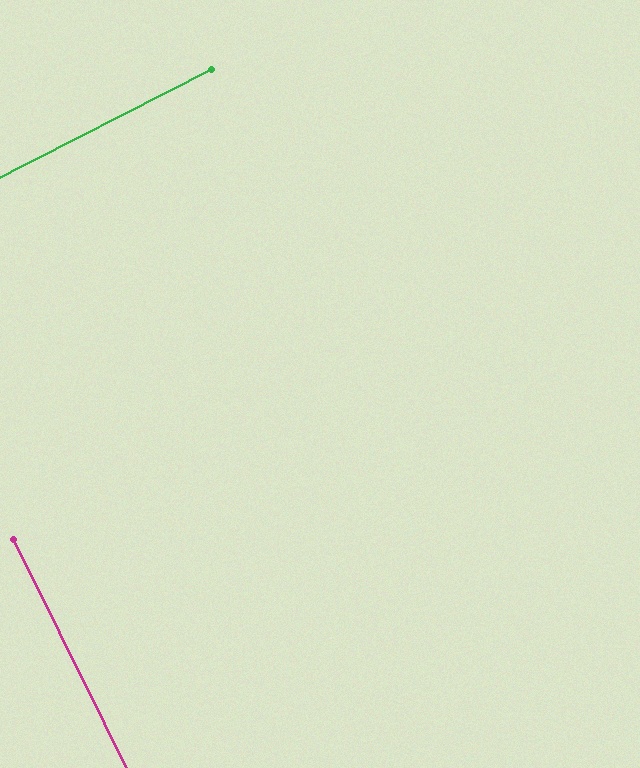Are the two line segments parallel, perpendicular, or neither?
Perpendicular — they meet at approximately 89°.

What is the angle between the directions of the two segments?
Approximately 89 degrees.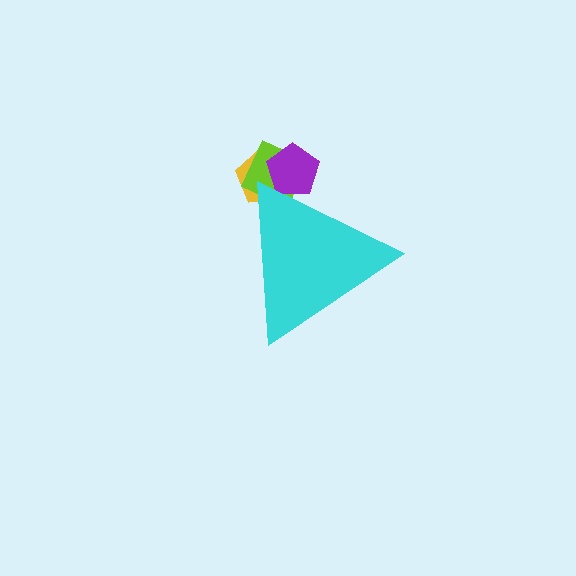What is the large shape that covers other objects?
A cyan triangle.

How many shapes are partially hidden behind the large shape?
3 shapes are partially hidden.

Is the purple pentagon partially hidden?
Yes, the purple pentagon is partially hidden behind the cyan triangle.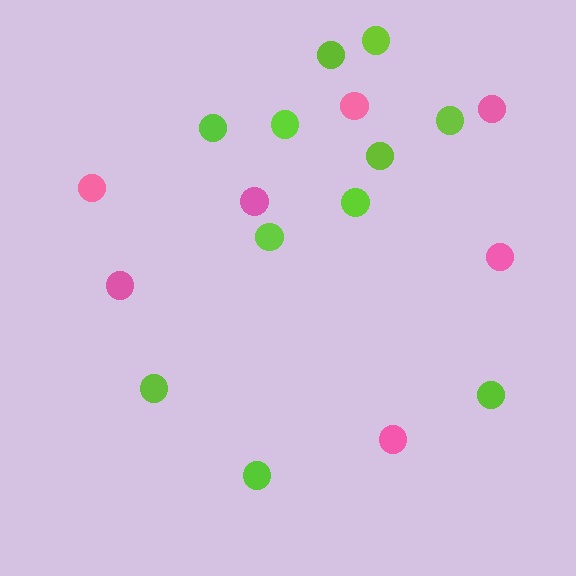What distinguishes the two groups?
There are 2 groups: one group of pink circles (7) and one group of lime circles (11).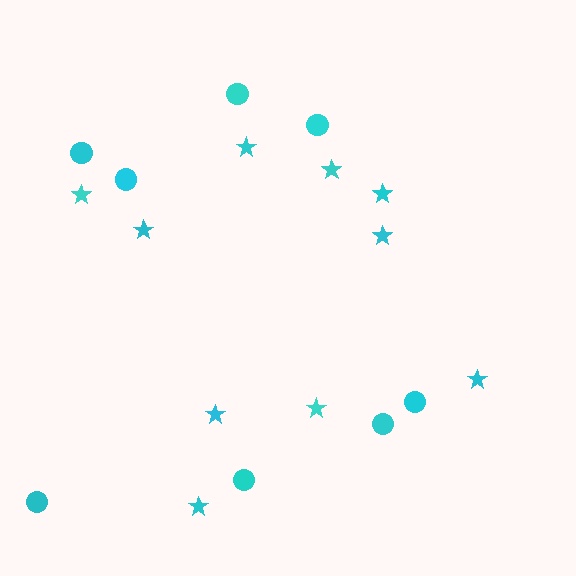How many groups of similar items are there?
There are 2 groups: one group of stars (10) and one group of circles (8).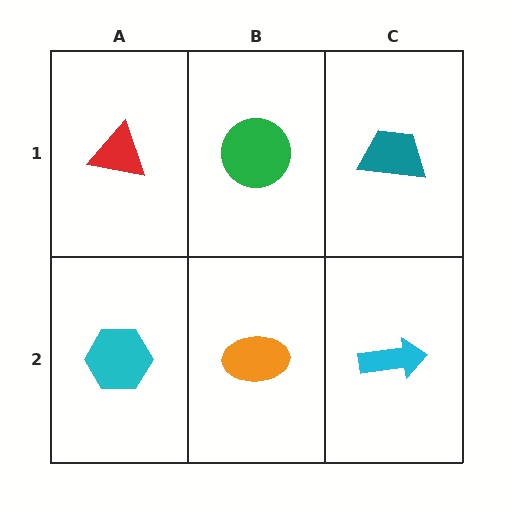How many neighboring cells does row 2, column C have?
2.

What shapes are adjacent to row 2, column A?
A red triangle (row 1, column A), an orange ellipse (row 2, column B).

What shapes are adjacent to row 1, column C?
A cyan arrow (row 2, column C), a green circle (row 1, column B).